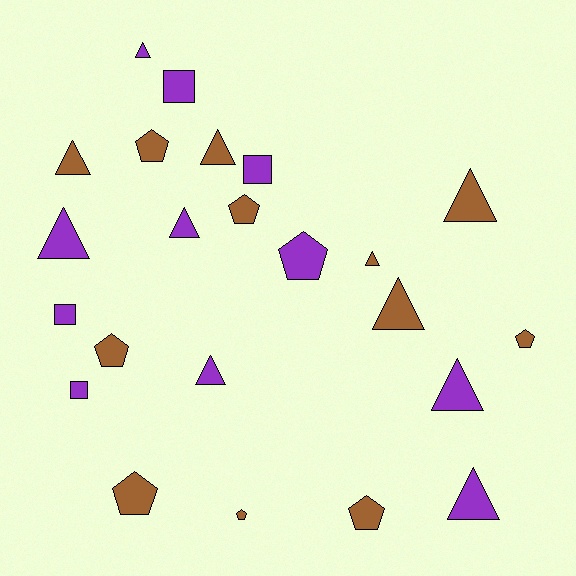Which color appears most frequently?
Brown, with 12 objects.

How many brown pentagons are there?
There are 7 brown pentagons.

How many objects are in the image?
There are 23 objects.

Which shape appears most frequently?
Triangle, with 11 objects.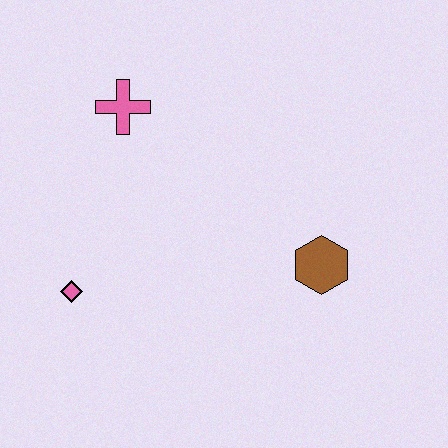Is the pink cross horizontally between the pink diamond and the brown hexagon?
Yes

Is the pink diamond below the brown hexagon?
Yes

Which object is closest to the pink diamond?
The pink cross is closest to the pink diamond.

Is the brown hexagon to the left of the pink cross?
No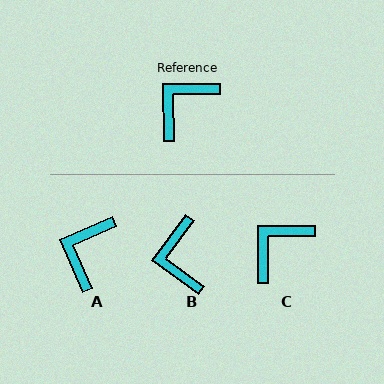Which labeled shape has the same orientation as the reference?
C.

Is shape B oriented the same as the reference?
No, it is off by about 53 degrees.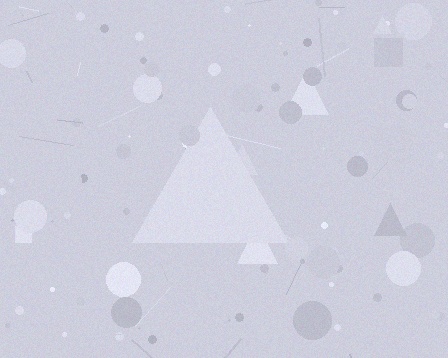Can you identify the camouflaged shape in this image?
The camouflaged shape is a triangle.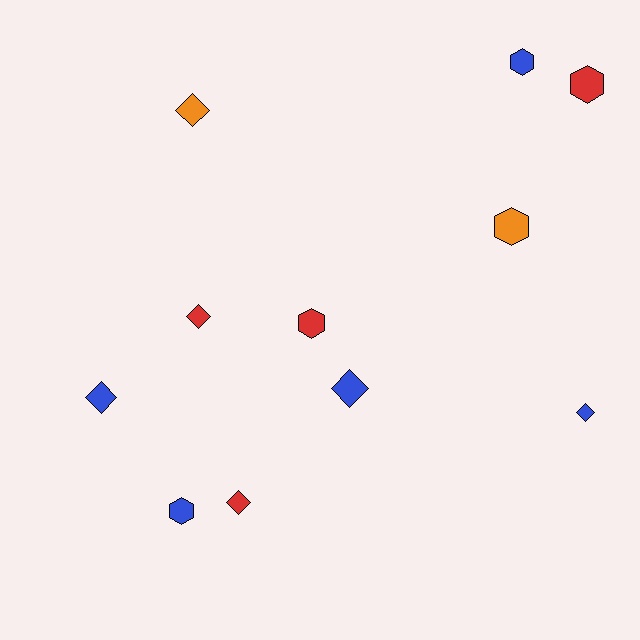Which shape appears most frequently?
Diamond, with 6 objects.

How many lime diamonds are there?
There are no lime diamonds.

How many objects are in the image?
There are 11 objects.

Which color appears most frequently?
Blue, with 5 objects.